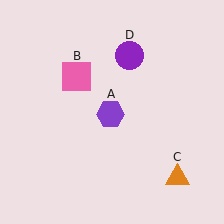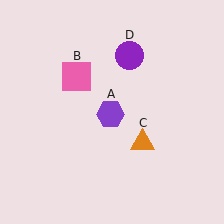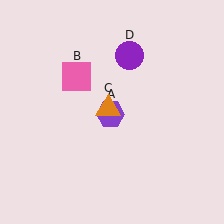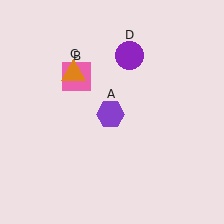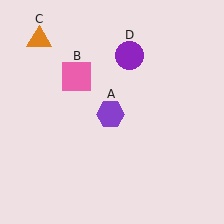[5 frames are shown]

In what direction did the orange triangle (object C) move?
The orange triangle (object C) moved up and to the left.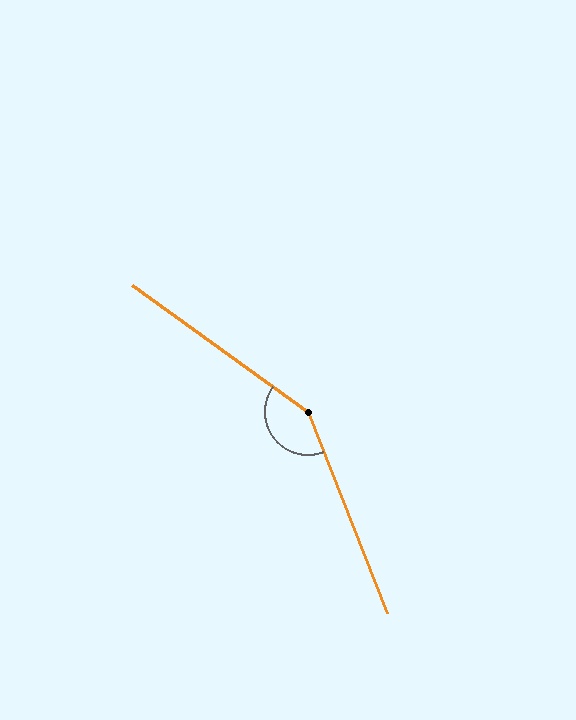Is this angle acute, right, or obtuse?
It is obtuse.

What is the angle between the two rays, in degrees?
Approximately 147 degrees.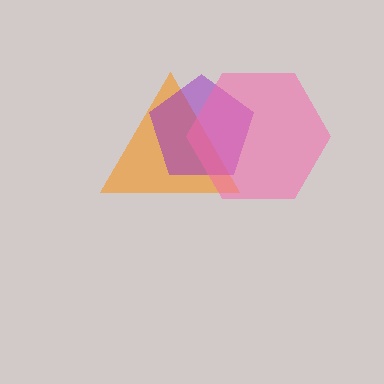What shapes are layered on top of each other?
The layered shapes are: an orange triangle, a purple pentagon, a pink hexagon.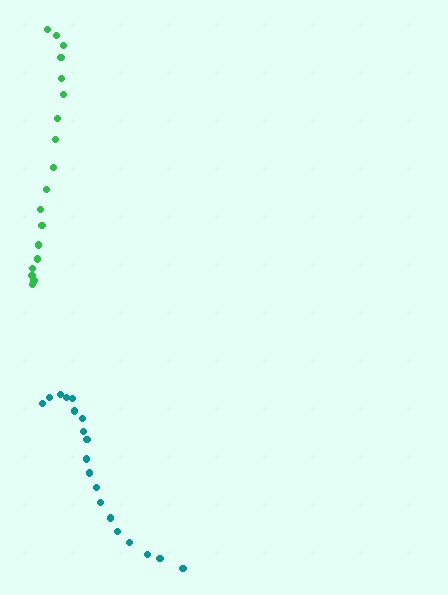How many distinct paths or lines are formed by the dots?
There are 2 distinct paths.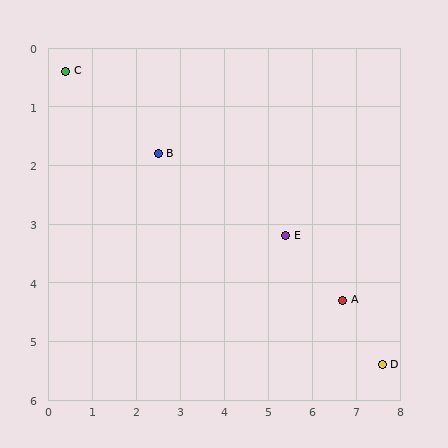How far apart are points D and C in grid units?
Points D and C are about 8.8 grid units apart.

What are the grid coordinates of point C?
Point C is at approximately (0.4, 0.4).